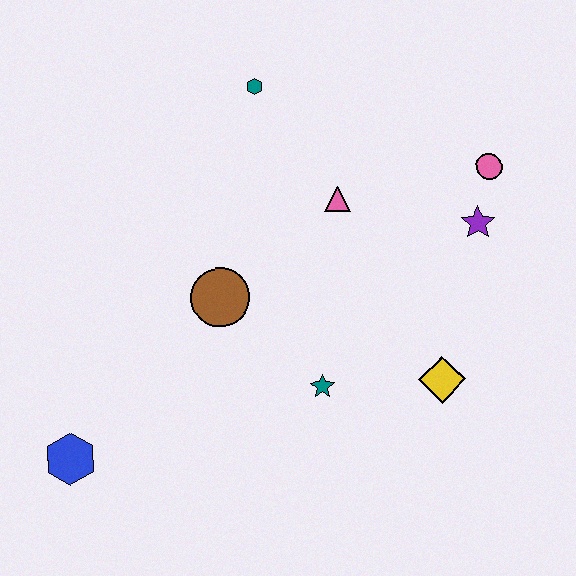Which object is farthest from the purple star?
The blue hexagon is farthest from the purple star.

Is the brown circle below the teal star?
No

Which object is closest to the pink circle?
The purple star is closest to the pink circle.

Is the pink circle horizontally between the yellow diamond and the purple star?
No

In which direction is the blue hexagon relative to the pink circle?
The blue hexagon is to the left of the pink circle.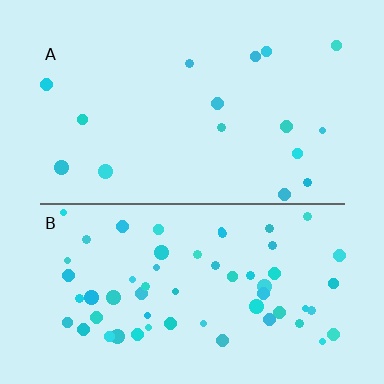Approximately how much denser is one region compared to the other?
Approximately 3.8× — region B over region A.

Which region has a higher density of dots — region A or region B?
B (the bottom).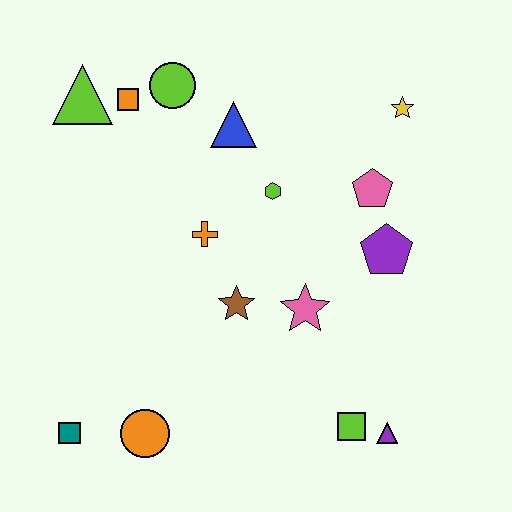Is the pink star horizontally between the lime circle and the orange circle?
No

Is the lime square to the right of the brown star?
Yes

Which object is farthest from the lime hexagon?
The teal square is farthest from the lime hexagon.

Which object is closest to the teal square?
The orange circle is closest to the teal square.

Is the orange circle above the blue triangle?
No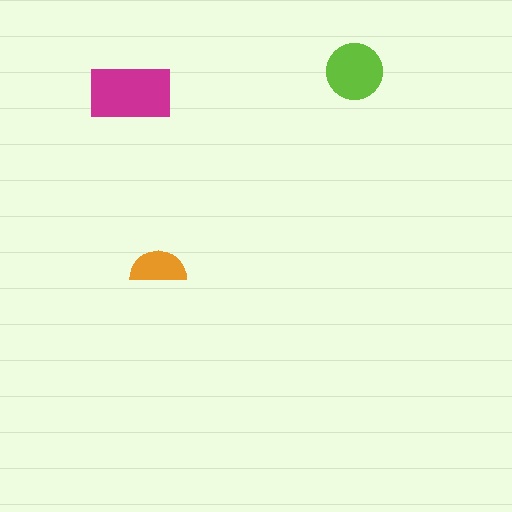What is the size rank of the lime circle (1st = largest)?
2nd.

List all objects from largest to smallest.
The magenta rectangle, the lime circle, the orange semicircle.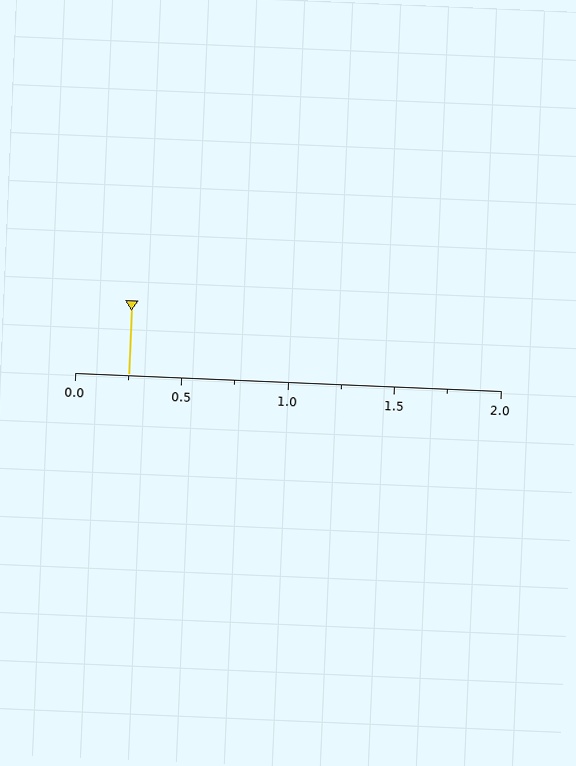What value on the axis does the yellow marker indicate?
The marker indicates approximately 0.25.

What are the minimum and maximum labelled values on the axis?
The axis runs from 0.0 to 2.0.